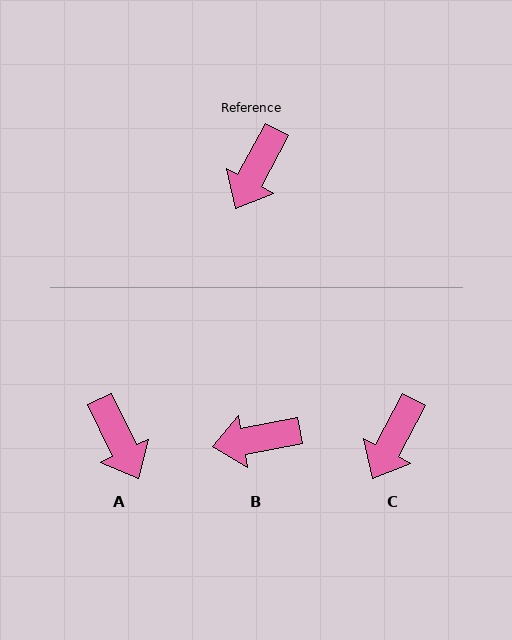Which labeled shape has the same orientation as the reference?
C.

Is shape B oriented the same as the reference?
No, it is off by about 52 degrees.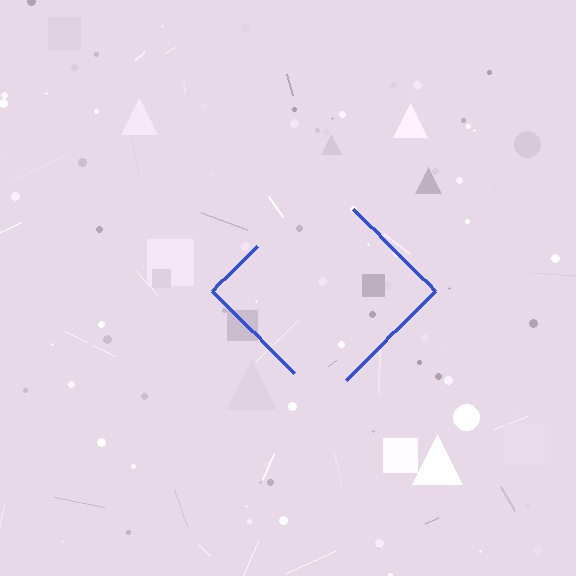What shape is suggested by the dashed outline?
The dashed outline suggests a diamond.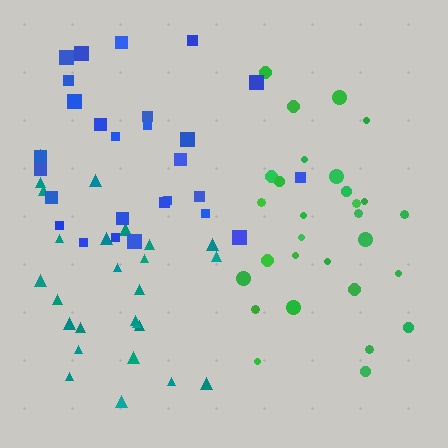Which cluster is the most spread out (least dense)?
Blue.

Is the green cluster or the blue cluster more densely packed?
Green.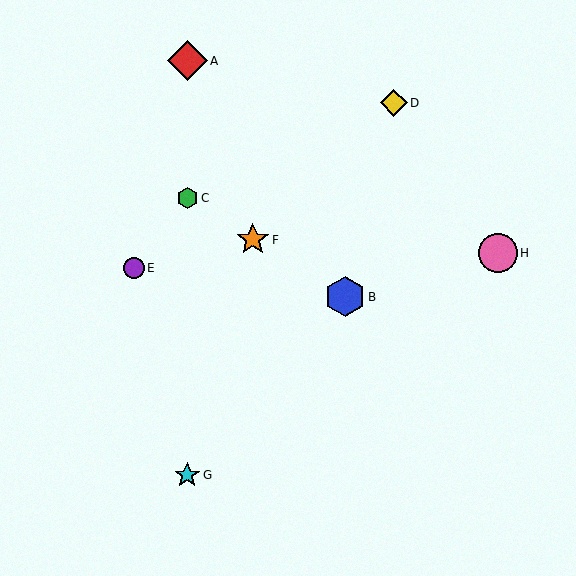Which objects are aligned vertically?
Objects A, C, G are aligned vertically.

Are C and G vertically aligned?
Yes, both are at x≈187.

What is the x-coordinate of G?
Object G is at x≈187.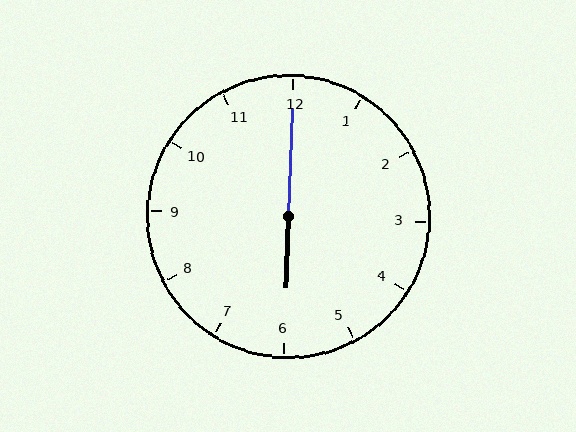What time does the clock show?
6:00.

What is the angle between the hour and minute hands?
Approximately 180 degrees.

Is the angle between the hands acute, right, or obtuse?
It is obtuse.